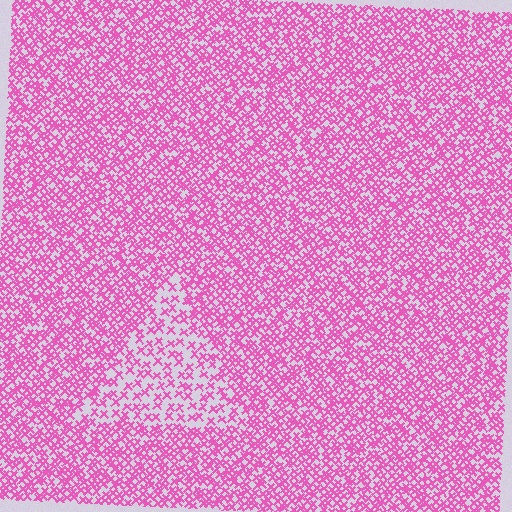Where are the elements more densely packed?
The elements are more densely packed outside the triangle boundary.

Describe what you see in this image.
The image contains small pink elements arranged at two different densities. A triangle-shaped region is visible where the elements are less densely packed than the surrounding area.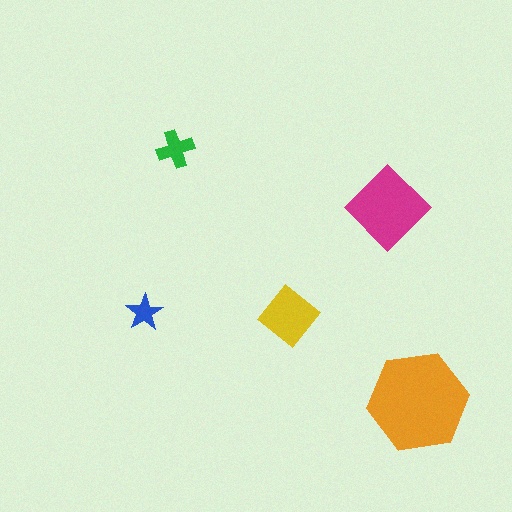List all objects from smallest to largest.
The blue star, the green cross, the yellow diamond, the magenta diamond, the orange hexagon.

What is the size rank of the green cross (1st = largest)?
4th.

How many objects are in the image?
There are 5 objects in the image.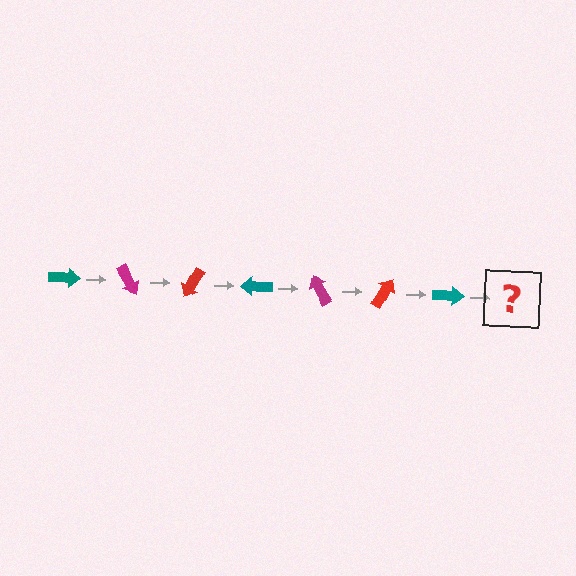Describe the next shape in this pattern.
It should be a magenta arrow, rotated 420 degrees from the start.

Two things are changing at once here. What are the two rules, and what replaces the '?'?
The two rules are that it rotates 60 degrees each step and the color cycles through teal, magenta, and red. The '?' should be a magenta arrow, rotated 420 degrees from the start.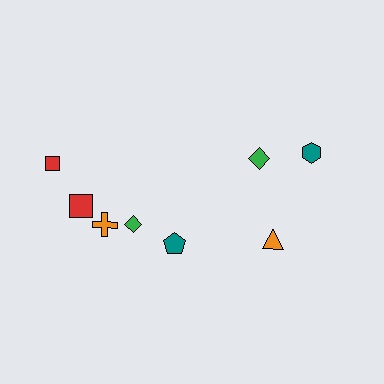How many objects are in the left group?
There are 5 objects.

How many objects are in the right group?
There are 3 objects.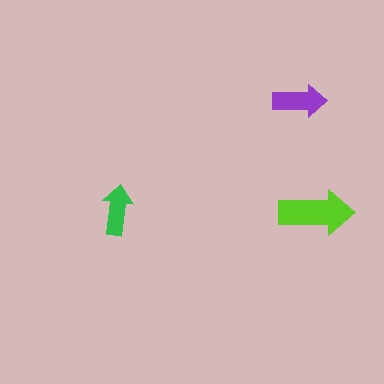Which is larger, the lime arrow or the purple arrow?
The lime one.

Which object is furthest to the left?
The green arrow is leftmost.